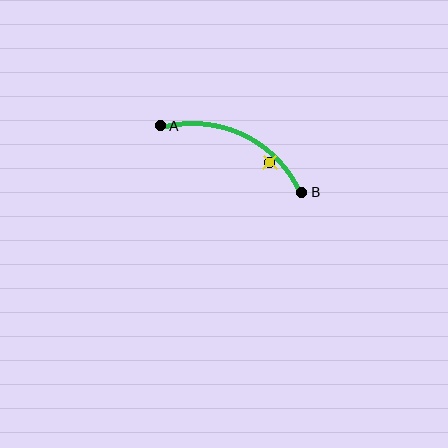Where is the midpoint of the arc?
The arc midpoint is the point on the curve farthest from the straight line joining A and B. It sits above that line.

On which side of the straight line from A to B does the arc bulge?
The arc bulges above the straight line connecting A and B.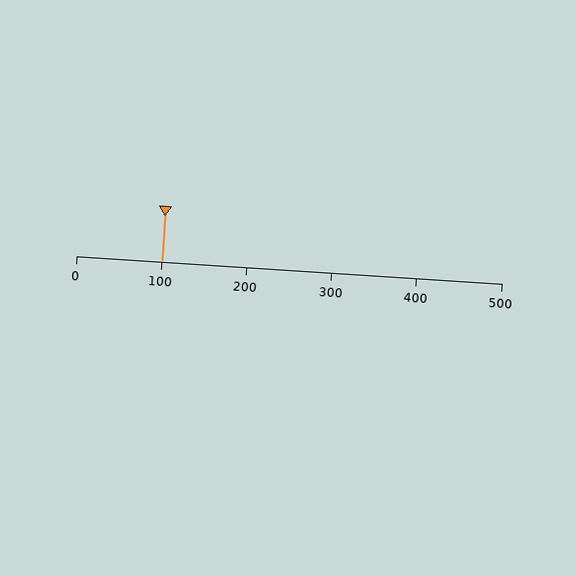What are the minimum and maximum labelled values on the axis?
The axis runs from 0 to 500.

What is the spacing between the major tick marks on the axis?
The major ticks are spaced 100 apart.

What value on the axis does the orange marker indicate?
The marker indicates approximately 100.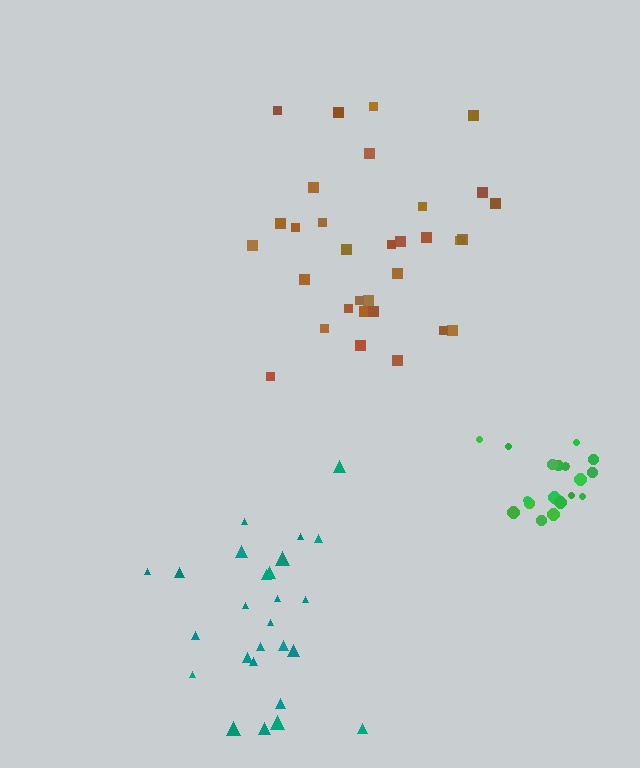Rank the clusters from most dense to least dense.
green, brown, teal.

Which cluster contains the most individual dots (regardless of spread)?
Brown (34).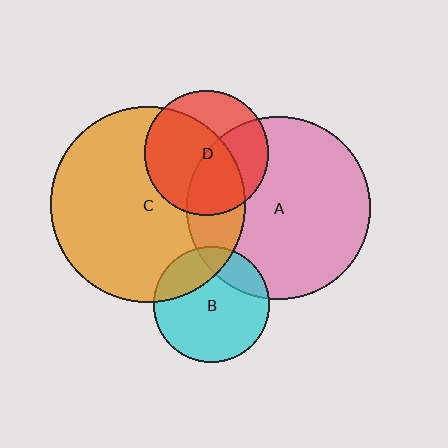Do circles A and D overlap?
Yes.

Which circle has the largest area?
Circle C (orange).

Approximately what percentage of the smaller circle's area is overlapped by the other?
Approximately 45%.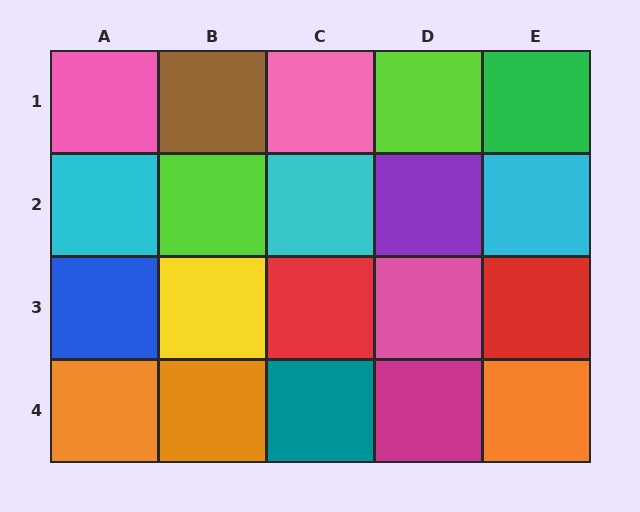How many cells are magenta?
1 cell is magenta.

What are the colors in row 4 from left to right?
Orange, orange, teal, magenta, orange.